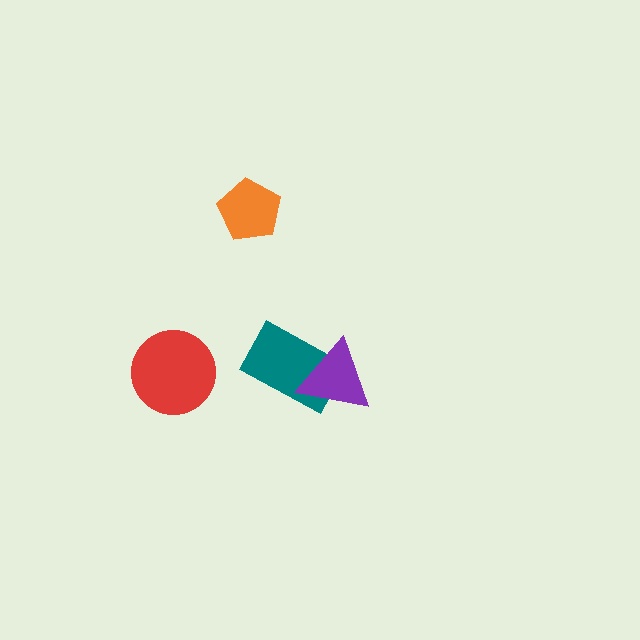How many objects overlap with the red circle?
0 objects overlap with the red circle.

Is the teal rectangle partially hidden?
Yes, it is partially covered by another shape.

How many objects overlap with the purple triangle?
1 object overlaps with the purple triangle.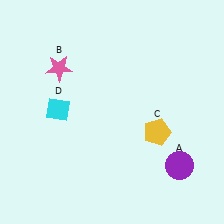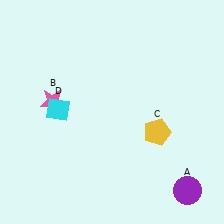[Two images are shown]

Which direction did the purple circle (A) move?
The purple circle (A) moved down.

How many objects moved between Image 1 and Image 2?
2 objects moved between the two images.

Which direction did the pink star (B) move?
The pink star (B) moved down.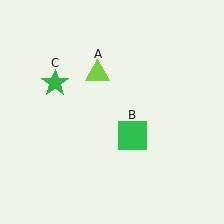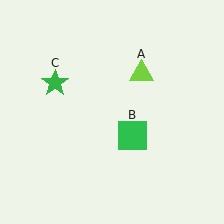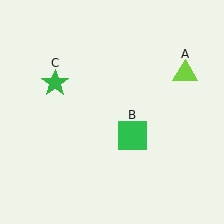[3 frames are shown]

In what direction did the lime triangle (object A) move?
The lime triangle (object A) moved right.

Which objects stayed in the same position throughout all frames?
Green square (object B) and green star (object C) remained stationary.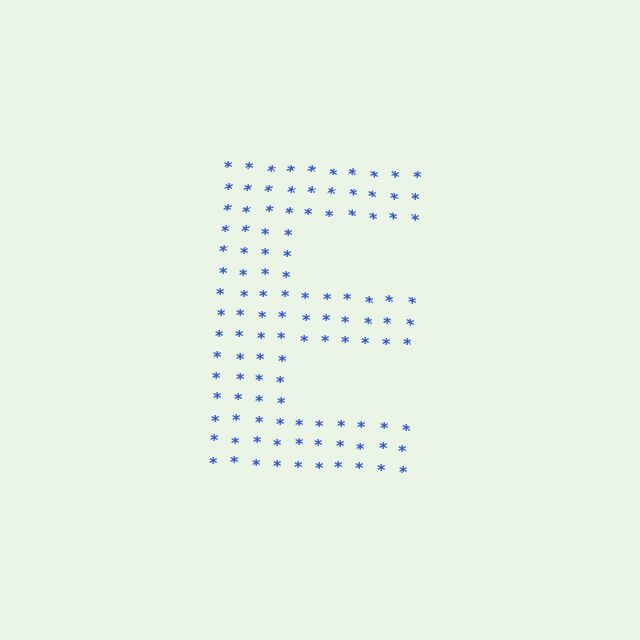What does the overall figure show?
The overall figure shows the letter E.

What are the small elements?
The small elements are asterisks.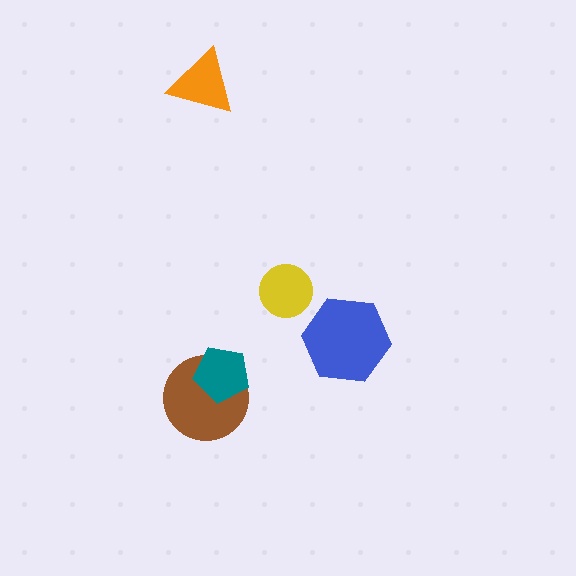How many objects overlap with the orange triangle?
0 objects overlap with the orange triangle.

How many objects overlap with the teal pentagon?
1 object overlaps with the teal pentagon.